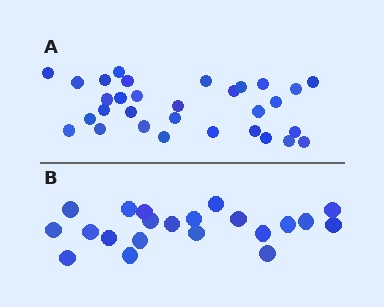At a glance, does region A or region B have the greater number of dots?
Region A (the top region) has more dots.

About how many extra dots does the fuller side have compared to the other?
Region A has roughly 10 or so more dots than region B.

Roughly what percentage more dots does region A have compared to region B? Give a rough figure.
About 50% more.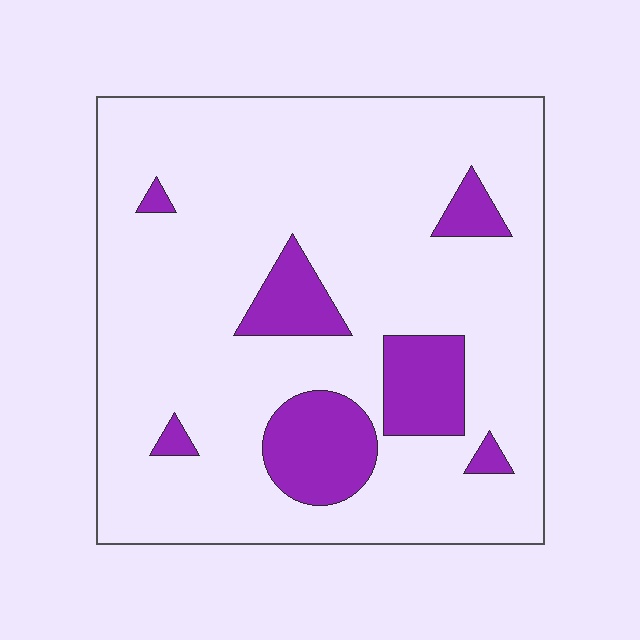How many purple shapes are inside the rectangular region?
7.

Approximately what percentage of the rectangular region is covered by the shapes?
Approximately 15%.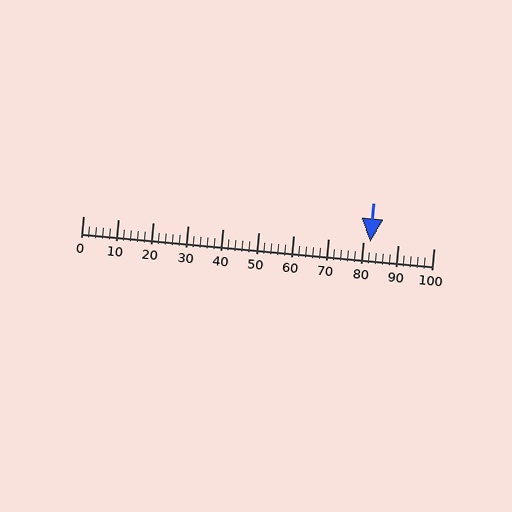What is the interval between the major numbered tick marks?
The major tick marks are spaced 10 units apart.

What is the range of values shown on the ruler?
The ruler shows values from 0 to 100.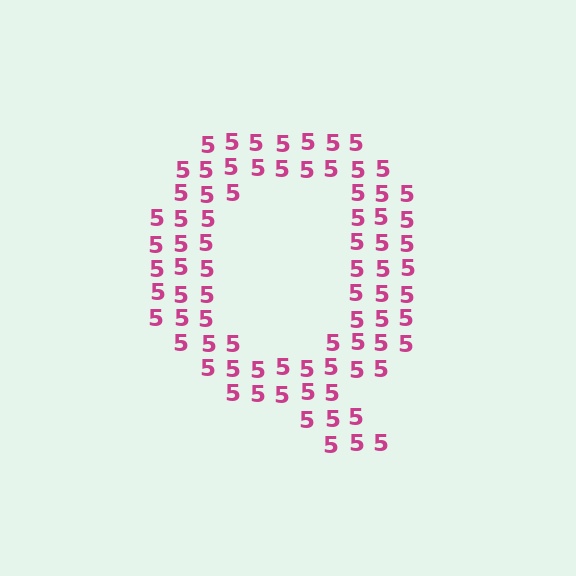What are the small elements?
The small elements are digit 5's.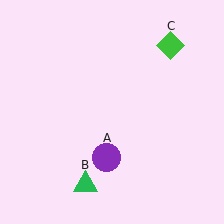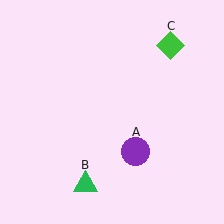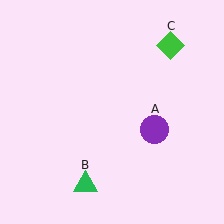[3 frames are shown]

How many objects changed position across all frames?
1 object changed position: purple circle (object A).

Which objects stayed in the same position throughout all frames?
Green triangle (object B) and green diamond (object C) remained stationary.